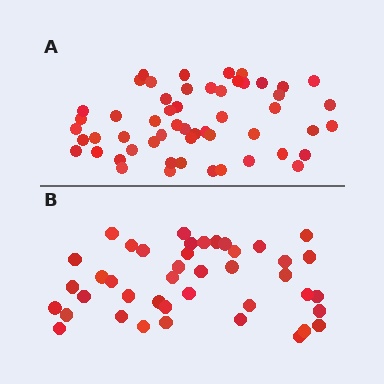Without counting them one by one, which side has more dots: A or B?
Region A (the top region) has more dots.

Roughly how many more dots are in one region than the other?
Region A has roughly 12 or so more dots than region B.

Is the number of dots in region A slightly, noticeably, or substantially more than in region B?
Region A has noticeably more, but not dramatically so. The ratio is roughly 1.3 to 1.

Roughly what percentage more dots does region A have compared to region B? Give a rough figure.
About 30% more.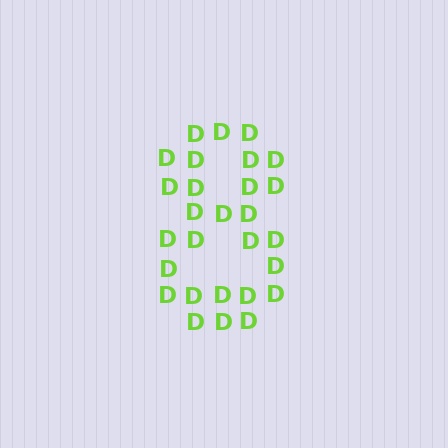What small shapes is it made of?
It is made of small letter D's.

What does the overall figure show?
The overall figure shows the digit 8.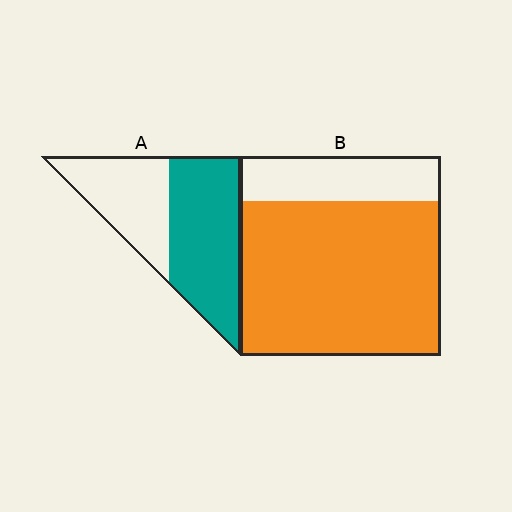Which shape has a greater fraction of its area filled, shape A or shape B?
Shape B.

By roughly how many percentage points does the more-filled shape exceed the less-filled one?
By roughly 20 percentage points (B over A).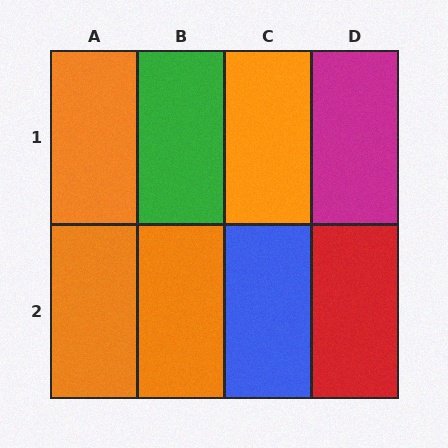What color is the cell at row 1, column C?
Orange.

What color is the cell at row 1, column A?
Orange.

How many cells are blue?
1 cell is blue.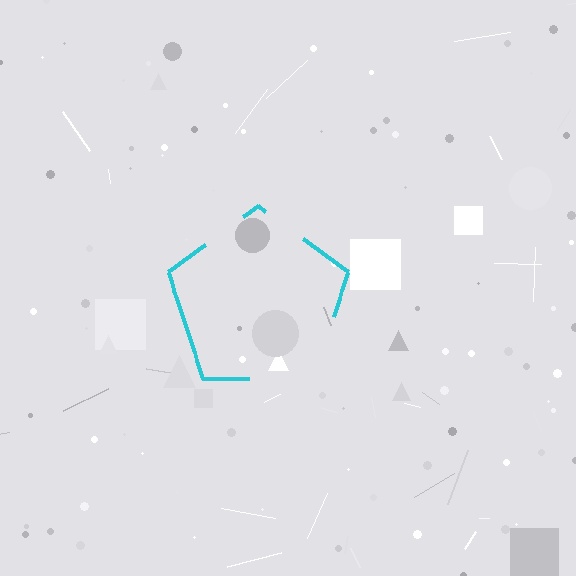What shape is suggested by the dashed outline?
The dashed outline suggests a pentagon.